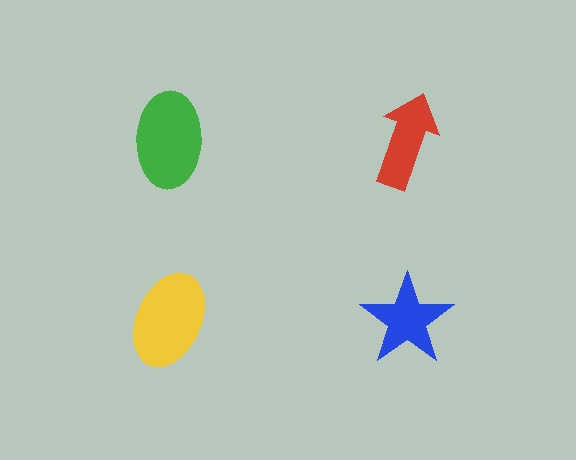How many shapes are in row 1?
2 shapes.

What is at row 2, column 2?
A blue star.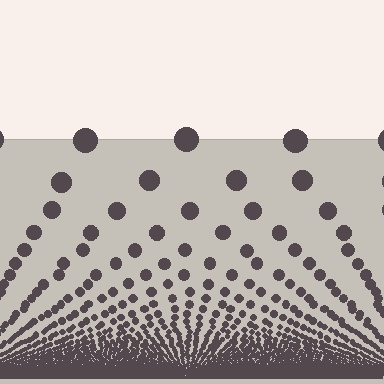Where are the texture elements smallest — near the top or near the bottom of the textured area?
Near the bottom.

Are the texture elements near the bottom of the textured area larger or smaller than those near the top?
Smaller. The gradient is inverted — elements near the bottom are smaller and denser.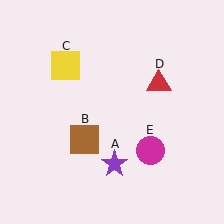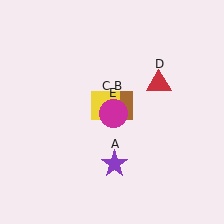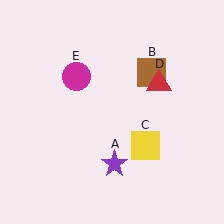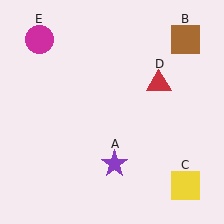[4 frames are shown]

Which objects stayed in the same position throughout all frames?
Purple star (object A) and red triangle (object D) remained stationary.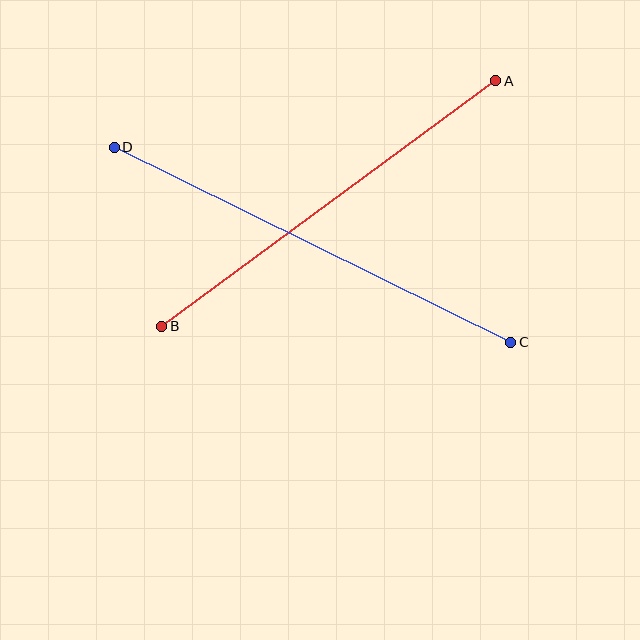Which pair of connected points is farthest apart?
Points C and D are farthest apart.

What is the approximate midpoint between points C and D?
The midpoint is at approximately (312, 245) pixels.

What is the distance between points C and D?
The distance is approximately 442 pixels.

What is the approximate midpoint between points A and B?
The midpoint is at approximately (329, 203) pixels.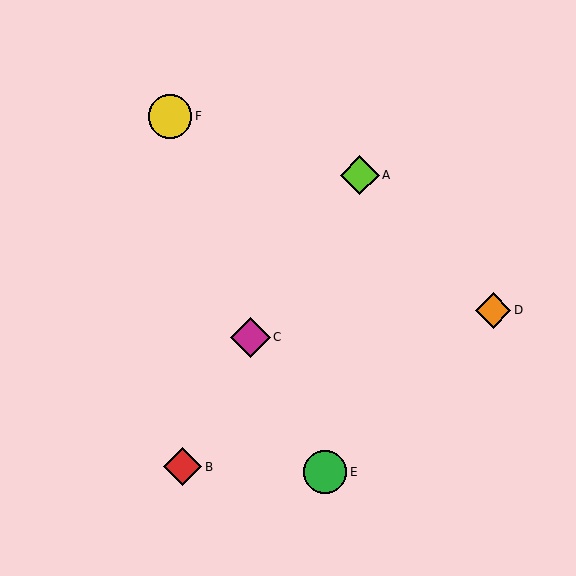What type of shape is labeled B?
Shape B is a red diamond.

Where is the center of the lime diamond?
The center of the lime diamond is at (360, 175).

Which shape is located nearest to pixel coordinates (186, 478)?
The red diamond (labeled B) at (183, 467) is nearest to that location.